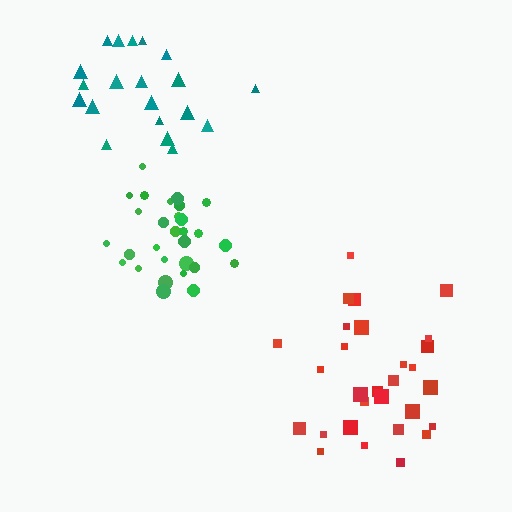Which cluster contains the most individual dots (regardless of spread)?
Green (29).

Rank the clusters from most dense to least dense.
green, red, teal.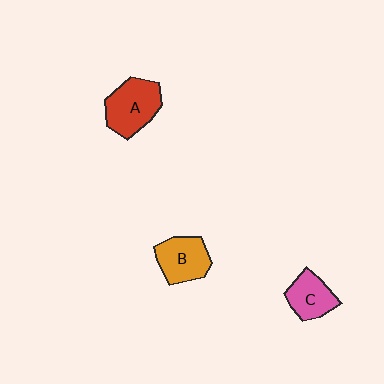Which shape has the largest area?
Shape A (red).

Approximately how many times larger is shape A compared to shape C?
Approximately 1.4 times.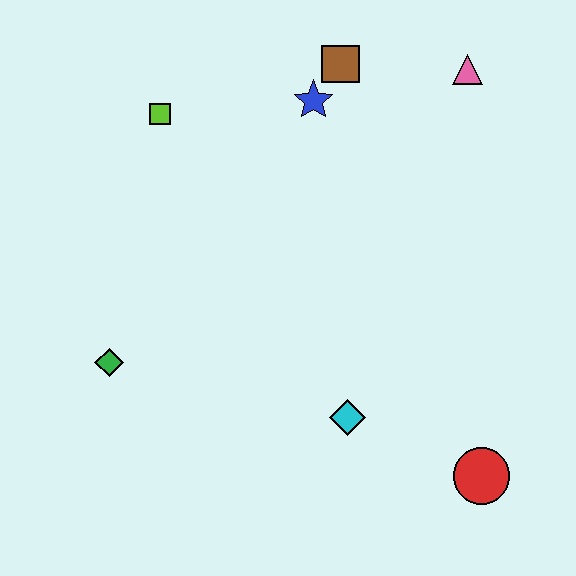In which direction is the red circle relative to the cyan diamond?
The red circle is to the right of the cyan diamond.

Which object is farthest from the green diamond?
The pink triangle is farthest from the green diamond.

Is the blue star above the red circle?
Yes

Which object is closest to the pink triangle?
The brown square is closest to the pink triangle.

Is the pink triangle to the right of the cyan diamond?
Yes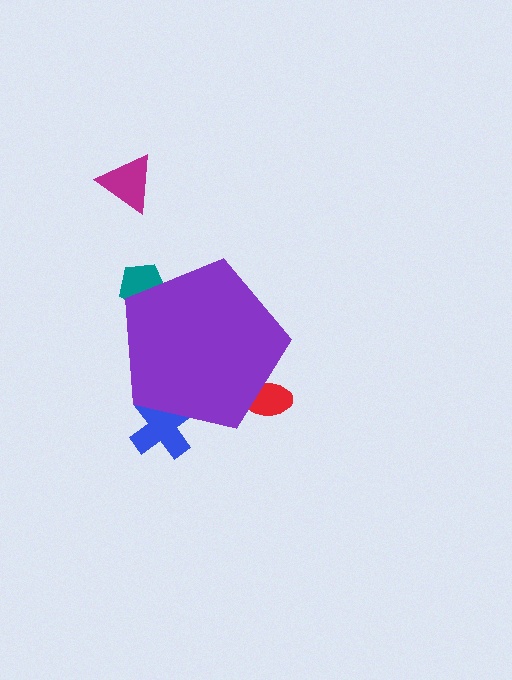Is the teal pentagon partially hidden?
Yes, the teal pentagon is partially hidden behind the purple pentagon.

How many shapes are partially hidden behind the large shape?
3 shapes are partially hidden.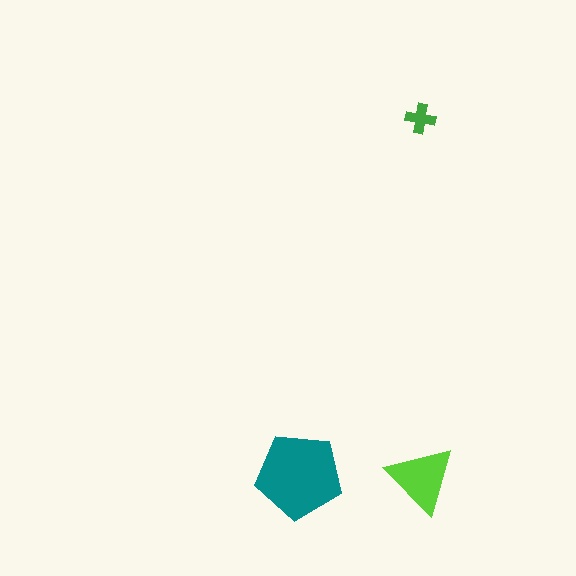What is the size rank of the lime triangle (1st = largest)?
2nd.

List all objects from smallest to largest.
The green cross, the lime triangle, the teal pentagon.